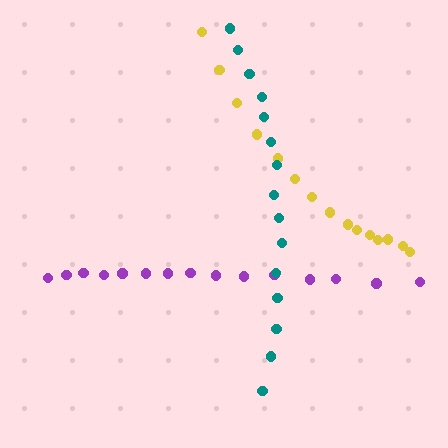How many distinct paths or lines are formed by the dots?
There are 3 distinct paths.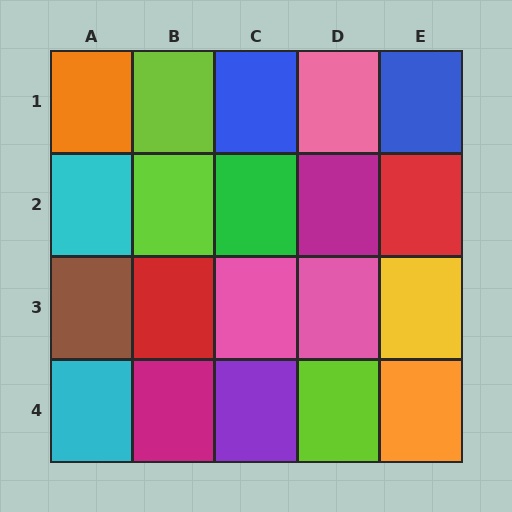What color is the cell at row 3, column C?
Pink.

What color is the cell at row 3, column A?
Brown.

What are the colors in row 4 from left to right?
Cyan, magenta, purple, lime, orange.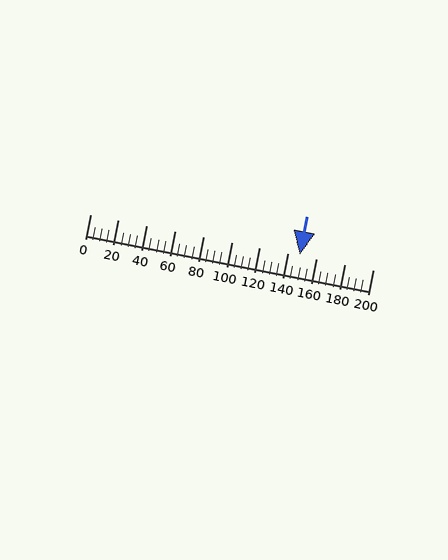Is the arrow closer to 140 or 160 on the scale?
The arrow is closer to 140.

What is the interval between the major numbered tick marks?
The major tick marks are spaced 20 units apart.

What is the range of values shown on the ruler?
The ruler shows values from 0 to 200.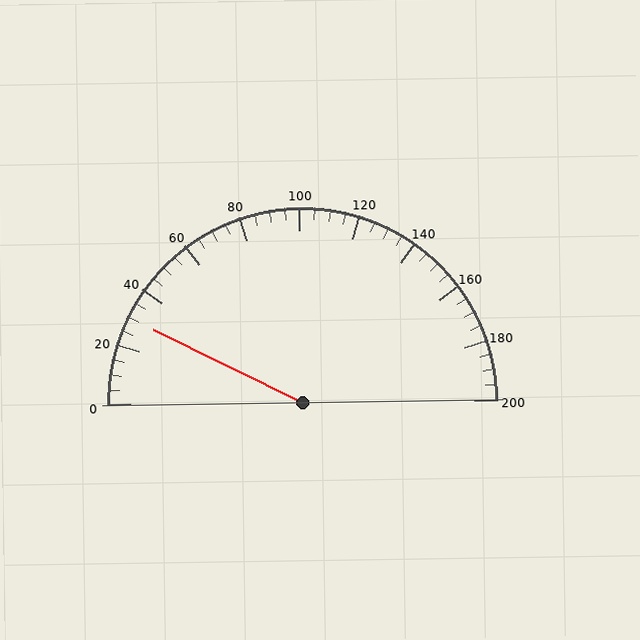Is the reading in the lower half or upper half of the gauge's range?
The reading is in the lower half of the range (0 to 200).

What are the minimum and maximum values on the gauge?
The gauge ranges from 0 to 200.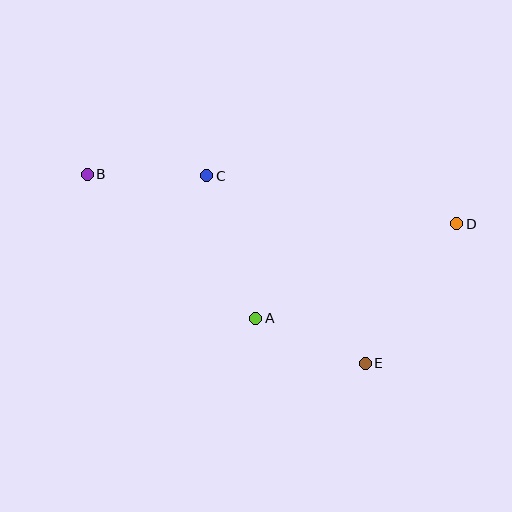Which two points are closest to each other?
Points A and E are closest to each other.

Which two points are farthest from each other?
Points B and D are farthest from each other.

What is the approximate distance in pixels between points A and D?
The distance between A and D is approximately 222 pixels.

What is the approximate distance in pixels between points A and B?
The distance between A and B is approximately 221 pixels.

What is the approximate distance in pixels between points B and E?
The distance between B and E is approximately 336 pixels.